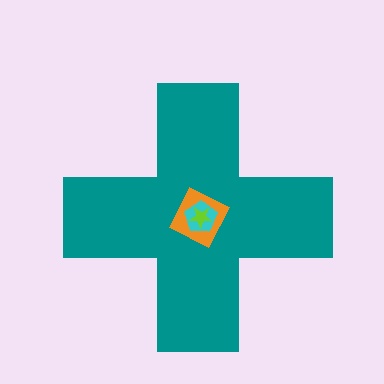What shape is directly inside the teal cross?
The orange square.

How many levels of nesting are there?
4.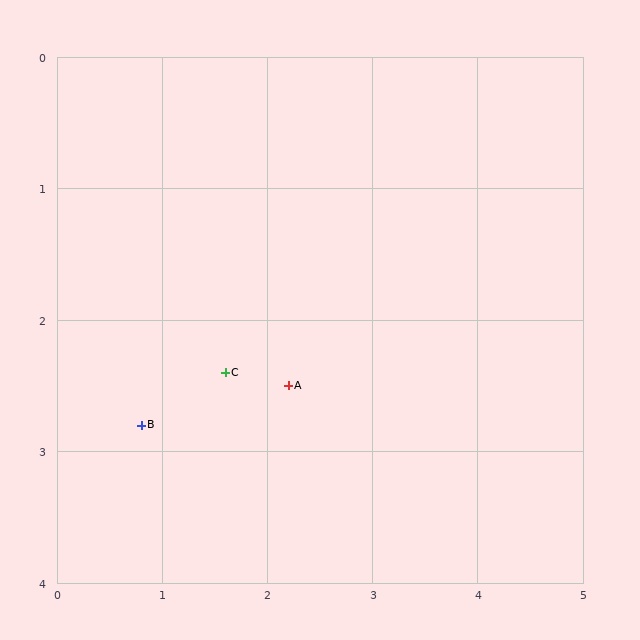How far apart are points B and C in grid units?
Points B and C are about 0.9 grid units apart.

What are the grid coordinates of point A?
Point A is at approximately (2.2, 2.5).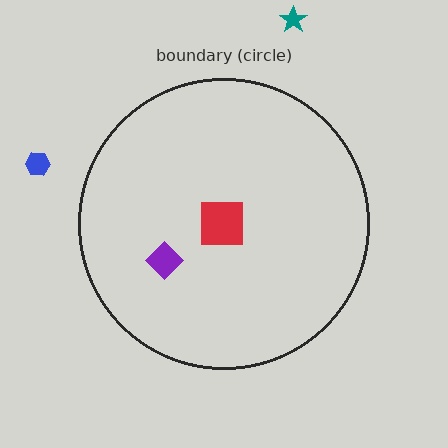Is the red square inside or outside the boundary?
Inside.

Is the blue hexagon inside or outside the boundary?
Outside.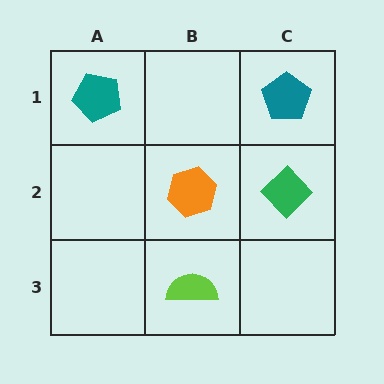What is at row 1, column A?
A teal pentagon.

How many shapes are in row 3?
1 shape.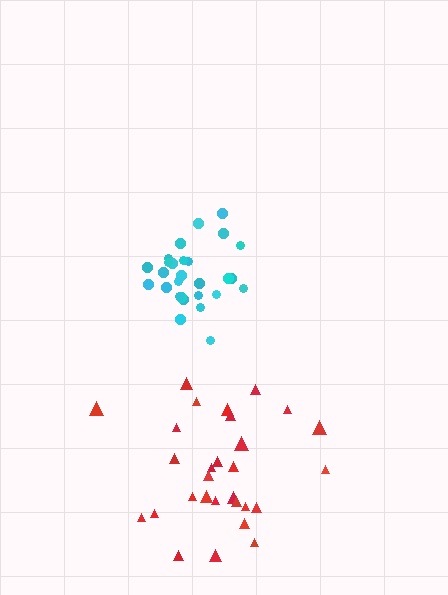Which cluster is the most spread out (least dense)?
Red.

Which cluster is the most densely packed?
Cyan.